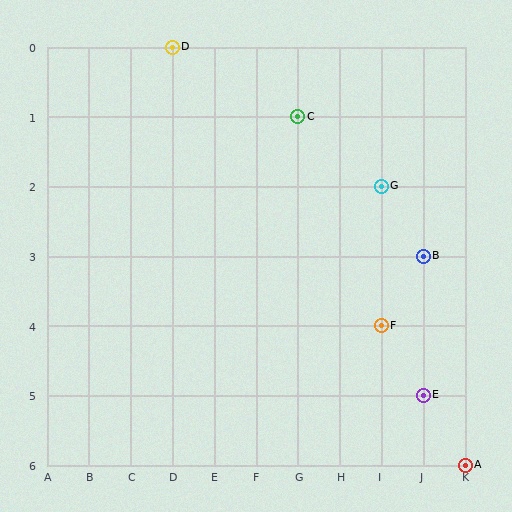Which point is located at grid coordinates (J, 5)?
Point E is at (J, 5).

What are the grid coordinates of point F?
Point F is at grid coordinates (I, 4).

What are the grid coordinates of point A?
Point A is at grid coordinates (K, 6).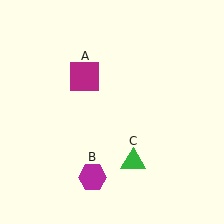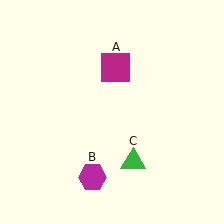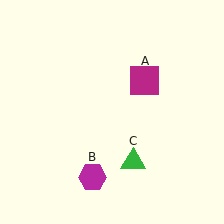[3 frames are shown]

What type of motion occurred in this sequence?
The magenta square (object A) rotated clockwise around the center of the scene.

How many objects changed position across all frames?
1 object changed position: magenta square (object A).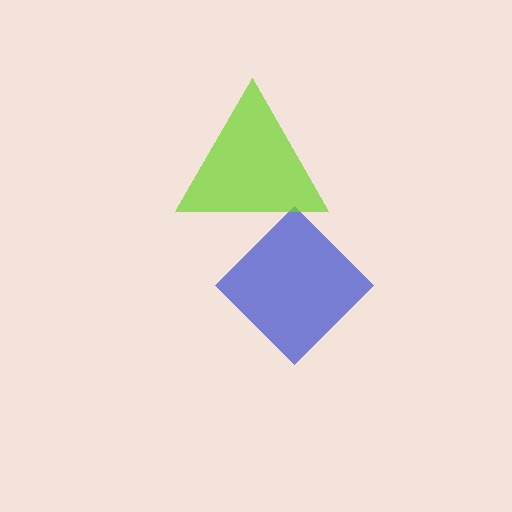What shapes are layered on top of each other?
The layered shapes are: a blue diamond, a lime triangle.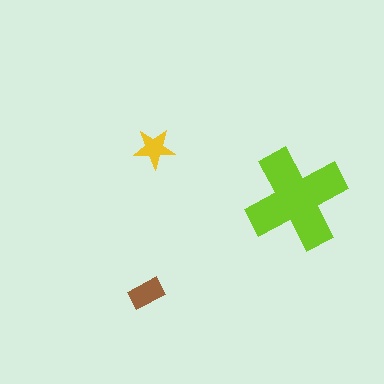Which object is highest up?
The yellow star is topmost.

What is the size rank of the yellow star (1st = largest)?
3rd.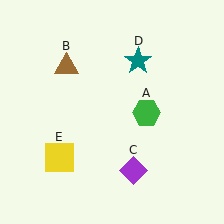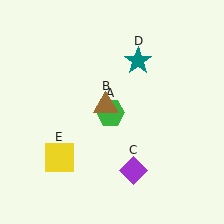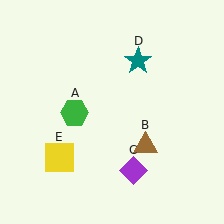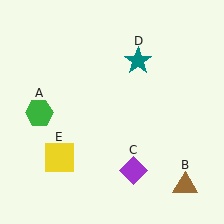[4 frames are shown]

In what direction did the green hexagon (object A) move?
The green hexagon (object A) moved left.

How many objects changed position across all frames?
2 objects changed position: green hexagon (object A), brown triangle (object B).